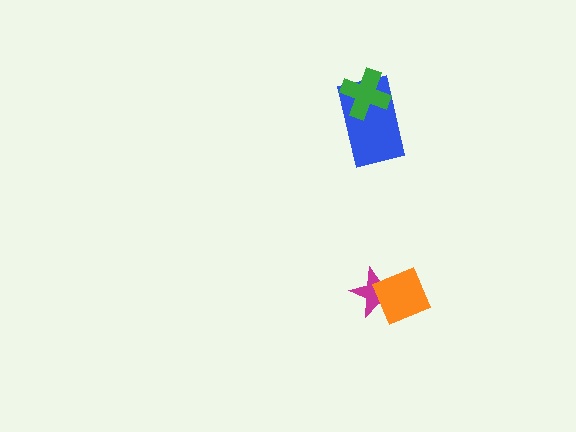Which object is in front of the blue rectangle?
The green cross is in front of the blue rectangle.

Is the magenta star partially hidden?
Yes, it is partially covered by another shape.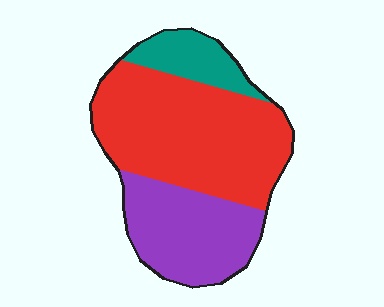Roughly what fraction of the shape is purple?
Purple covers 31% of the shape.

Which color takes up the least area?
Teal, at roughly 15%.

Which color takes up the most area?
Red, at roughly 55%.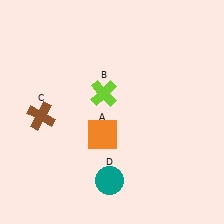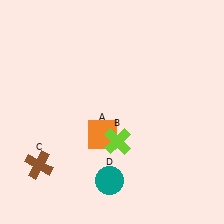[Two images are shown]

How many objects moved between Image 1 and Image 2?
2 objects moved between the two images.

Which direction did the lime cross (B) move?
The lime cross (B) moved down.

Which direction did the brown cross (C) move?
The brown cross (C) moved down.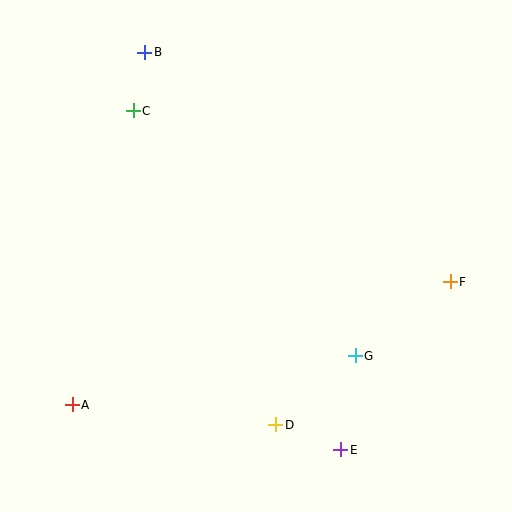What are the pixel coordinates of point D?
Point D is at (276, 425).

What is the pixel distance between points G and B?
The distance between G and B is 369 pixels.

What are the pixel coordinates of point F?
Point F is at (450, 282).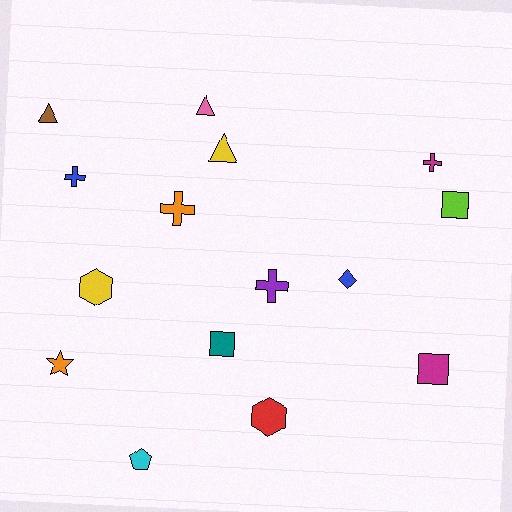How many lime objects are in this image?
There is 1 lime object.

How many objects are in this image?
There are 15 objects.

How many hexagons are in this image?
There are 2 hexagons.